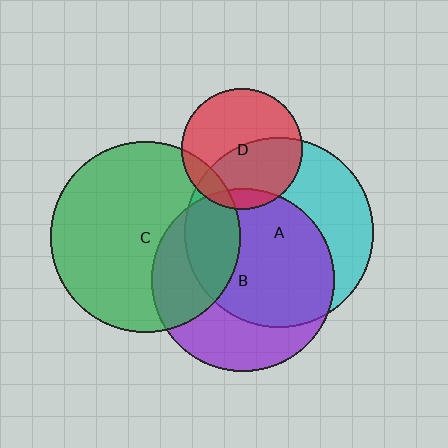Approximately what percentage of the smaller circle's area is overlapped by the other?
Approximately 10%.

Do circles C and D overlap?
Yes.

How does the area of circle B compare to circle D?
Approximately 2.3 times.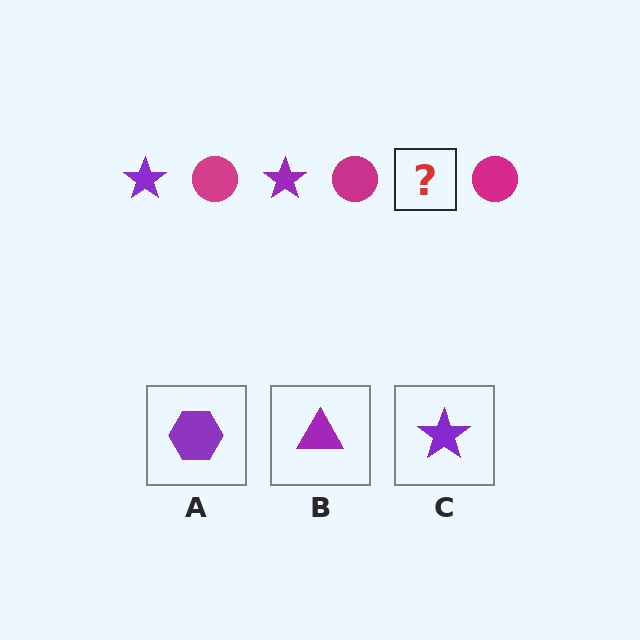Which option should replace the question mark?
Option C.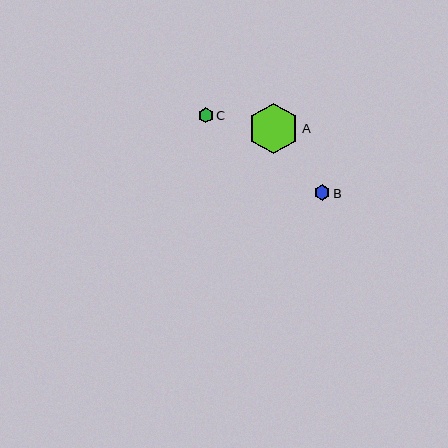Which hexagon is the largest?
Hexagon A is the largest with a size of approximately 51 pixels.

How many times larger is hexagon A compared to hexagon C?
Hexagon A is approximately 3.3 times the size of hexagon C.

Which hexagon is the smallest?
Hexagon B is the smallest with a size of approximately 15 pixels.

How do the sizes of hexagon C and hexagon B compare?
Hexagon C and hexagon B are approximately the same size.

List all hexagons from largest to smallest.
From largest to smallest: A, C, B.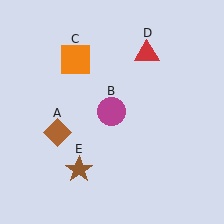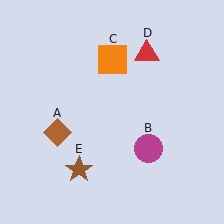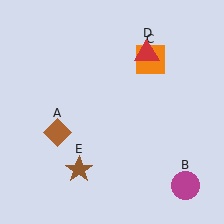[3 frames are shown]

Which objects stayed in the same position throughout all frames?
Brown diamond (object A) and red triangle (object D) and brown star (object E) remained stationary.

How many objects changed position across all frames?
2 objects changed position: magenta circle (object B), orange square (object C).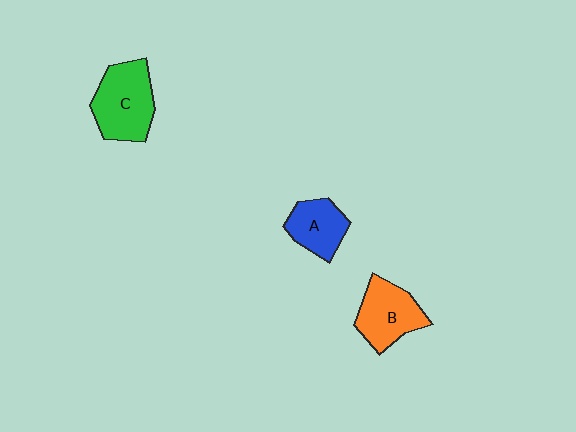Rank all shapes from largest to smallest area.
From largest to smallest: C (green), B (orange), A (blue).